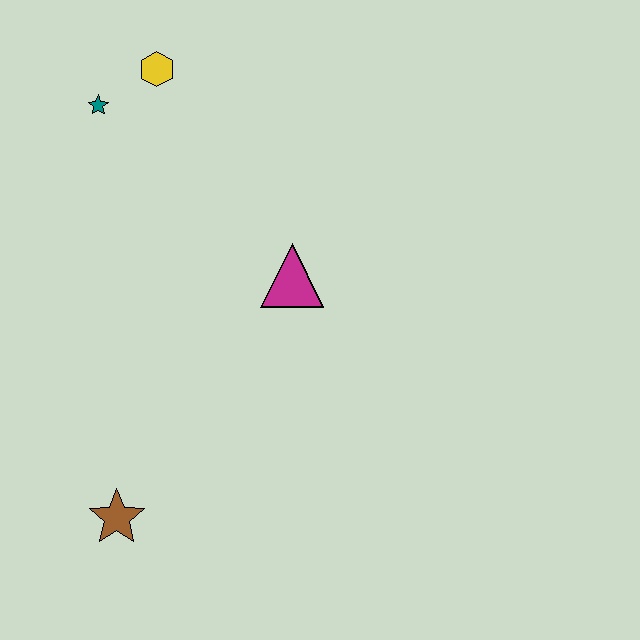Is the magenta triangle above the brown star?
Yes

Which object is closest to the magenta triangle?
The yellow hexagon is closest to the magenta triangle.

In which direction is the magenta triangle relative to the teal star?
The magenta triangle is to the right of the teal star.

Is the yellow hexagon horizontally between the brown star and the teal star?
No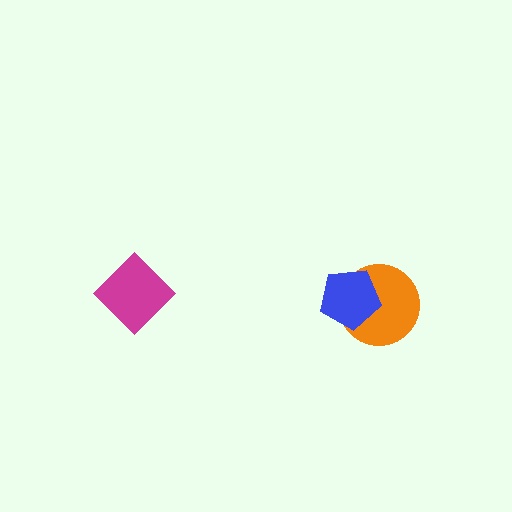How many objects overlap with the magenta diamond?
0 objects overlap with the magenta diamond.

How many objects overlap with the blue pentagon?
1 object overlaps with the blue pentagon.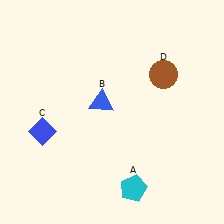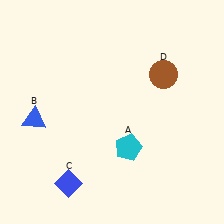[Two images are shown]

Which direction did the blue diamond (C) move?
The blue diamond (C) moved down.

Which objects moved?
The objects that moved are: the cyan pentagon (A), the blue triangle (B), the blue diamond (C).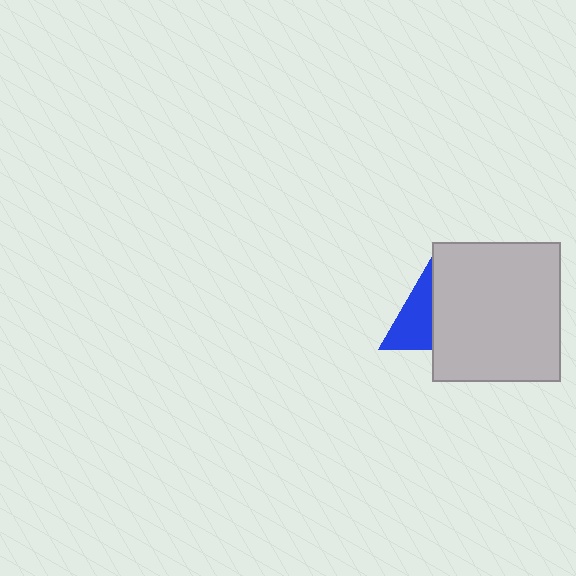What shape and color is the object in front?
The object in front is a light gray rectangle.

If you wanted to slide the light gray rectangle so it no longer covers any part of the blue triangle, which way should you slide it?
Slide it right — that is the most direct way to separate the two shapes.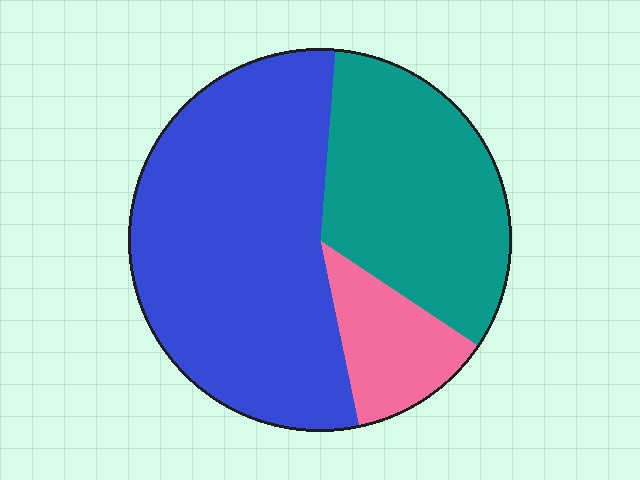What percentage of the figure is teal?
Teal covers about 35% of the figure.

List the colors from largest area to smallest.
From largest to smallest: blue, teal, pink.